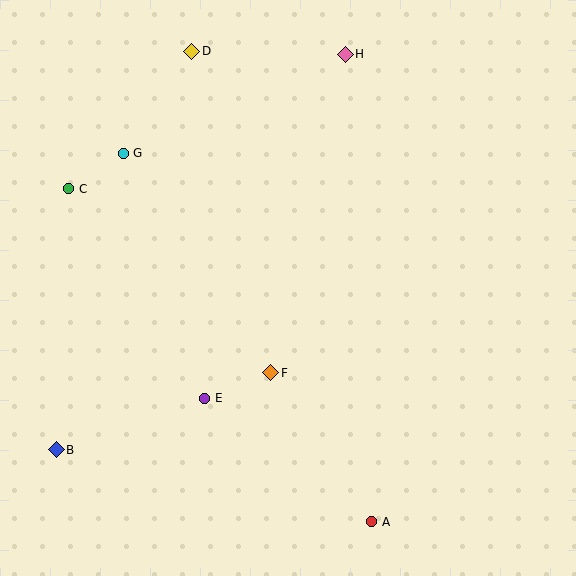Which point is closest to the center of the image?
Point F at (271, 373) is closest to the center.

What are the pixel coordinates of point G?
Point G is at (123, 153).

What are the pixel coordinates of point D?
Point D is at (192, 51).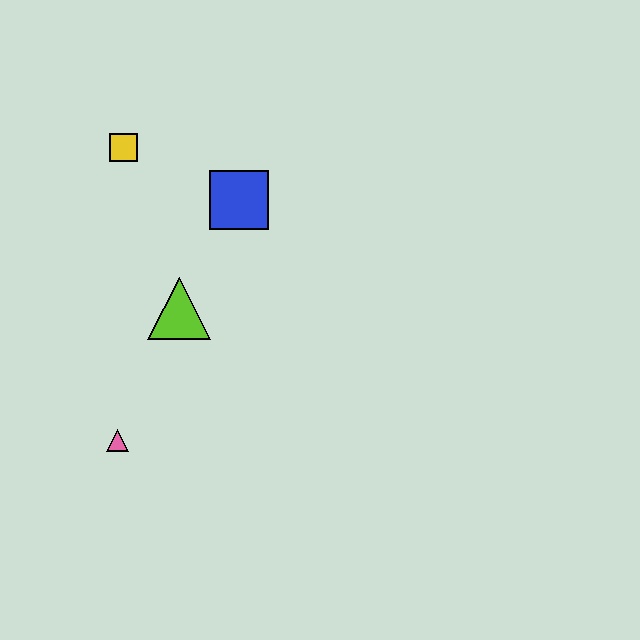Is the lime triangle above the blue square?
No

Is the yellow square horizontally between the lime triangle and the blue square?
No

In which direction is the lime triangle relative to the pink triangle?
The lime triangle is above the pink triangle.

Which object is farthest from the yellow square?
The pink triangle is farthest from the yellow square.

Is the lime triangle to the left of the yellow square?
No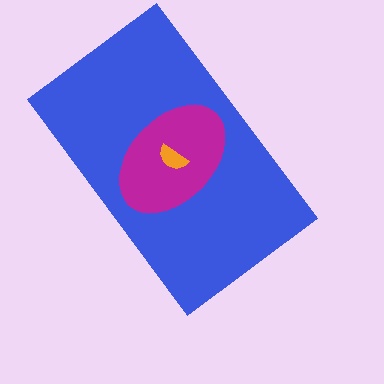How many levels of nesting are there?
3.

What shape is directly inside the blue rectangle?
The magenta ellipse.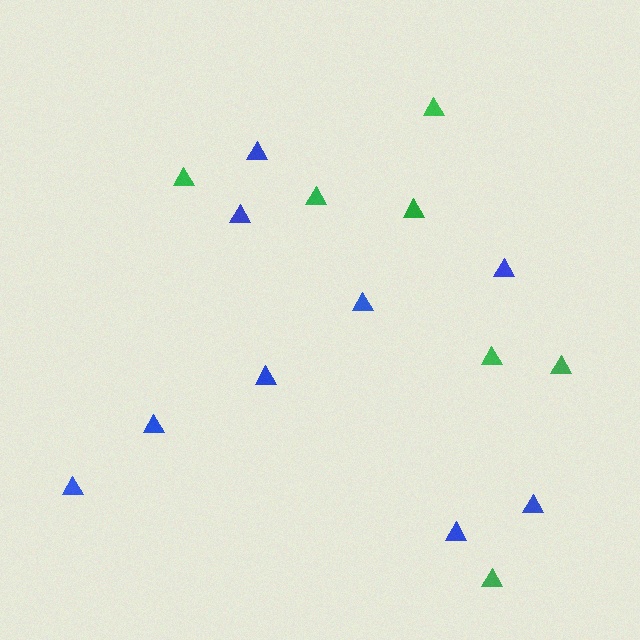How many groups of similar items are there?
There are 2 groups: one group of green triangles (7) and one group of blue triangles (9).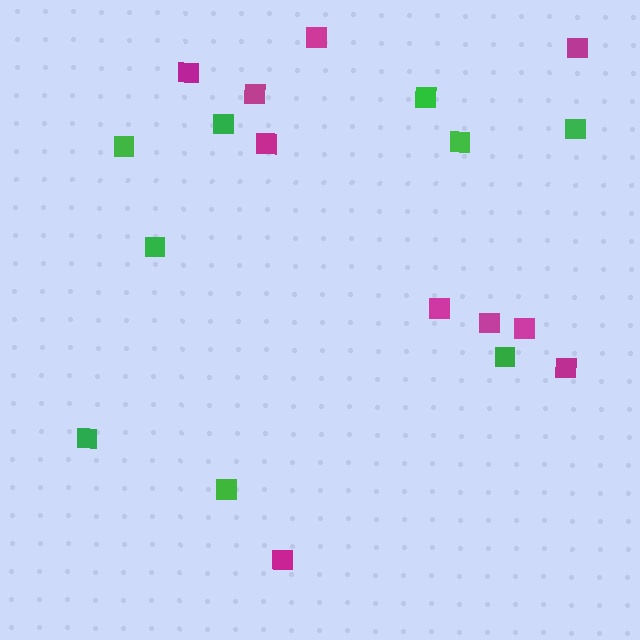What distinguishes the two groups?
There are 2 groups: one group of magenta squares (10) and one group of green squares (9).